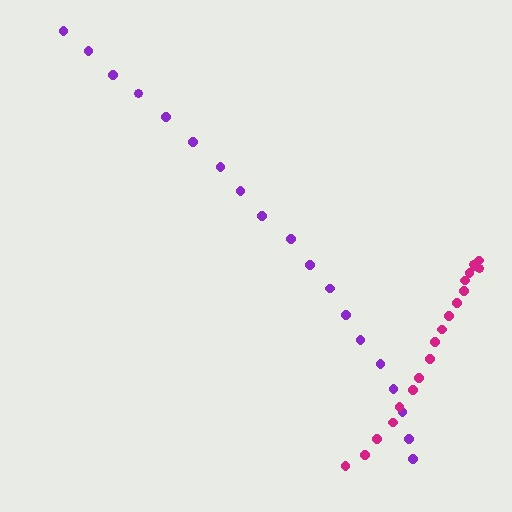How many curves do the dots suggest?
There are 2 distinct paths.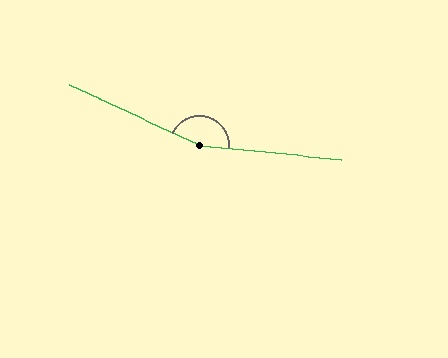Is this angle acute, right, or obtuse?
It is obtuse.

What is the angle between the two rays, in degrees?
Approximately 161 degrees.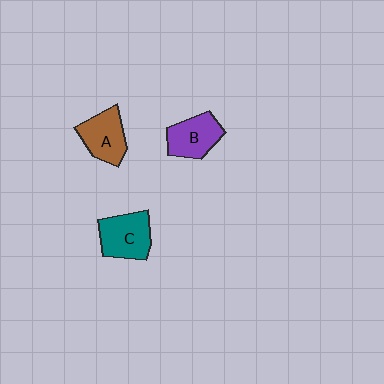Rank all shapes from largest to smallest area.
From largest to smallest: C (teal), A (brown), B (purple).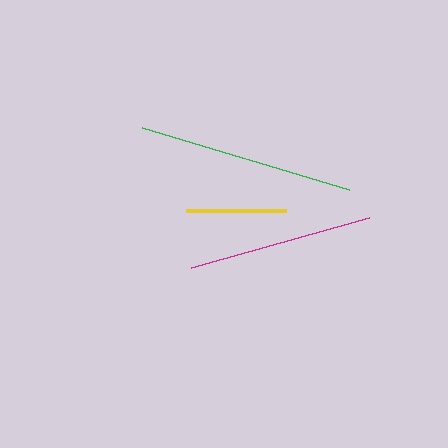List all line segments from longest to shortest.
From longest to shortest: green, magenta, yellow.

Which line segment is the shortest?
The yellow line is the shortest at approximately 99 pixels.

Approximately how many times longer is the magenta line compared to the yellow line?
The magenta line is approximately 1.9 times the length of the yellow line.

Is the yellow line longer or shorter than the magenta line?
The magenta line is longer than the yellow line.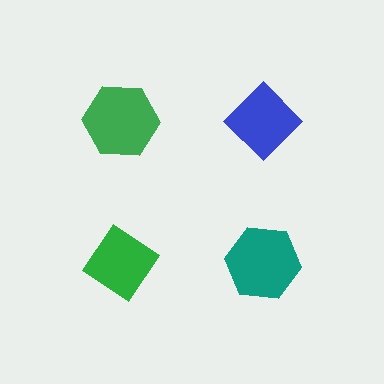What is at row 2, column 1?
A green diamond.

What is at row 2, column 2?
A teal hexagon.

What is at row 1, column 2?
A blue diamond.